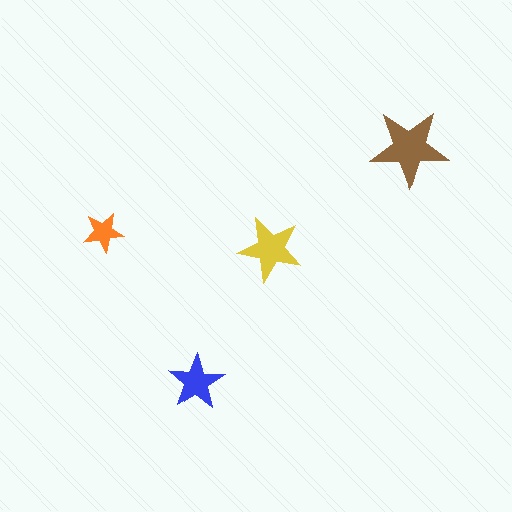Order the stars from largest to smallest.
the brown one, the yellow one, the blue one, the orange one.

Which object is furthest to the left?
The orange star is leftmost.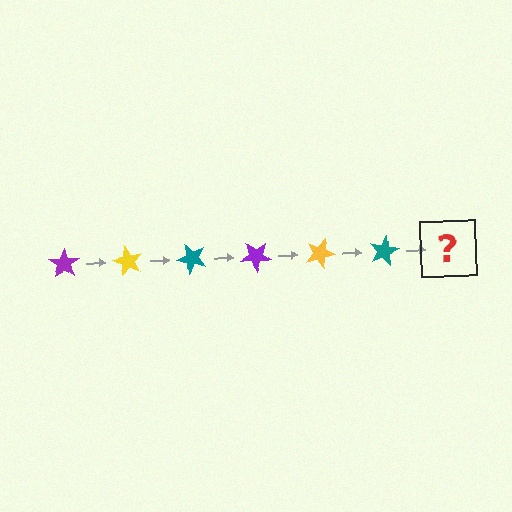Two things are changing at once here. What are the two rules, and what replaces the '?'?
The two rules are that it rotates 60 degrees each step and the color cycles through purple, yellow, and teal. The '?' should be a purple star, rotated 360 degrees from the start.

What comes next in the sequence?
The next element should be a purple star, rotated 360 degrees from the start.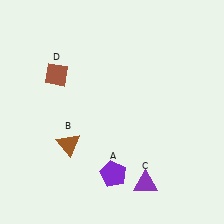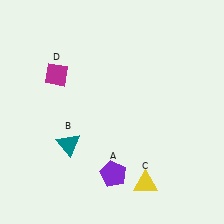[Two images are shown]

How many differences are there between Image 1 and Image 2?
There are 3 differences between the two images.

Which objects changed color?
B changed from brown to teal. C changed from purple to yellow. D changed from brown to magenta.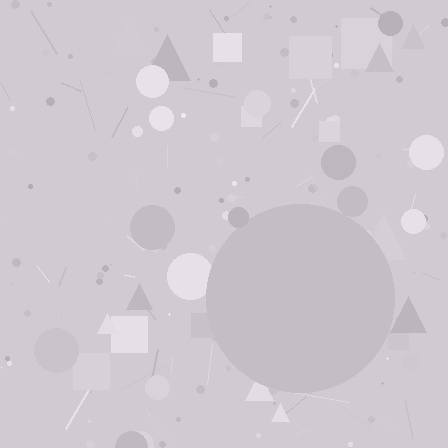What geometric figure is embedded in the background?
A circle is embedded in the background.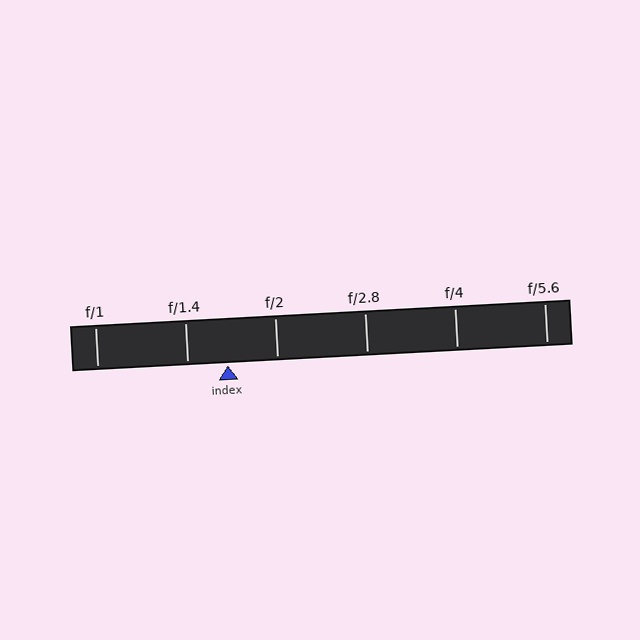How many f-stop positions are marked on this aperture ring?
There are 6 f-stop positions marked.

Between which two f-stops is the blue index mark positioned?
The index mark is between f/1.4 and f/2.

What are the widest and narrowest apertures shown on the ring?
The widest aperture shown is f/1 and the narrowest is f/5.6.